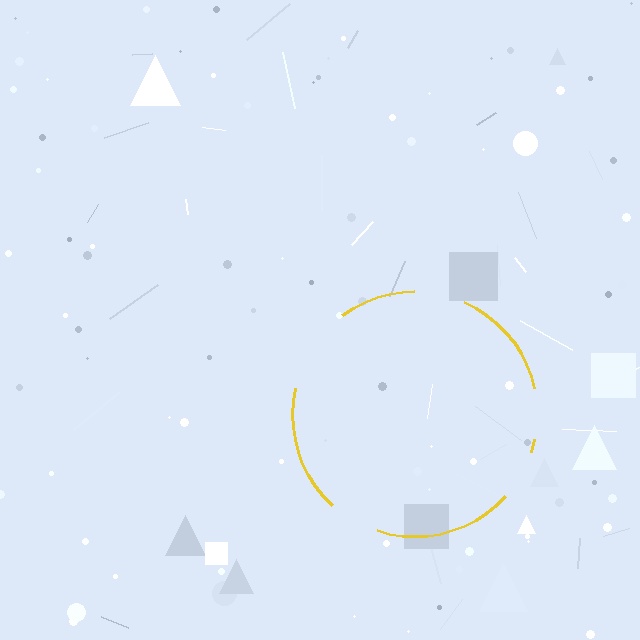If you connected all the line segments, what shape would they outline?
They would outline a circle.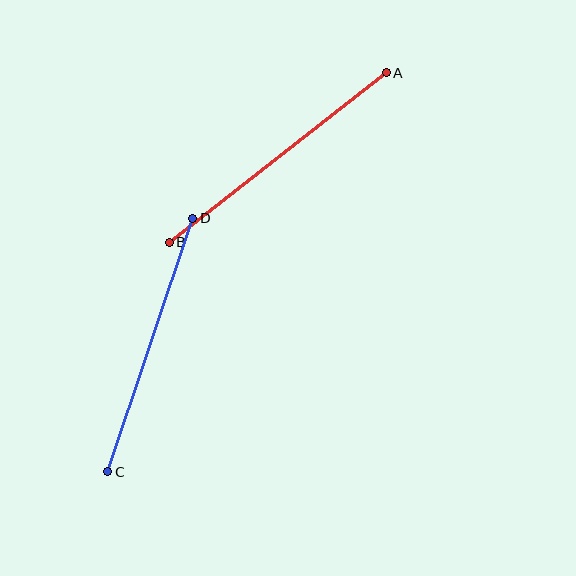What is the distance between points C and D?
The distance is approximately 267 pixels.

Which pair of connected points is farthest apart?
Points A and B are farthest apart.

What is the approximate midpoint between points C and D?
The midpoint is at approximately (150, 345) pixels.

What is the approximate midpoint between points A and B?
The midpoint is at approximately (278, 158) pixels.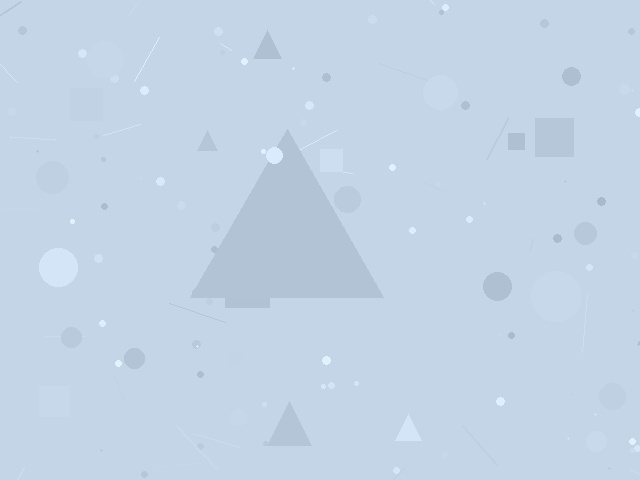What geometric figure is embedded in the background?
A triangle is embedded in the background.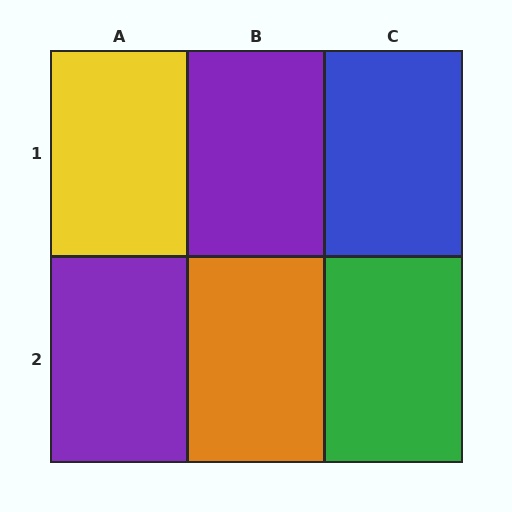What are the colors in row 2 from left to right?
Purple, orange, green.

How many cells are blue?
1 cell is blue.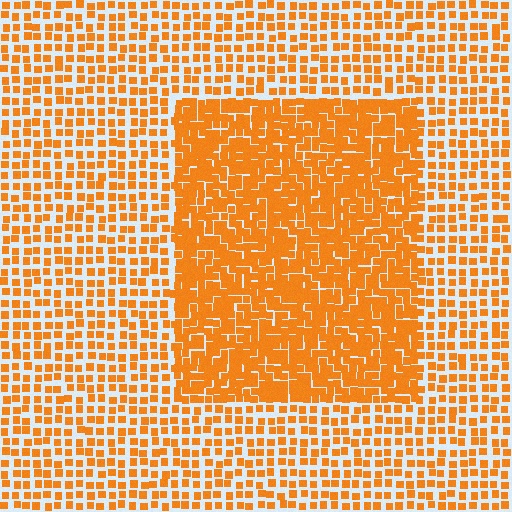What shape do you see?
I see a rectangle.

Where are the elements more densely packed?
The elements are more densely packed inside the rectangle boundary.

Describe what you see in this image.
The image contains small orange elements arranged at two different densities. A rectangle-shaped region is visible where the elements are more densely packed than the surrounding area.